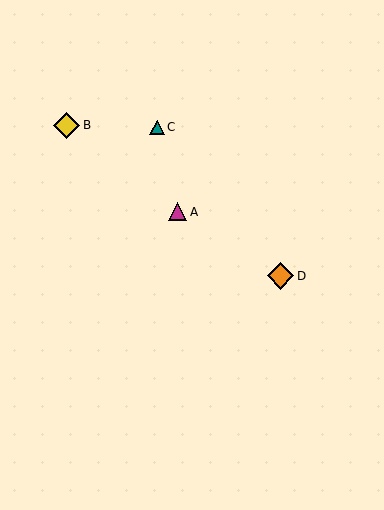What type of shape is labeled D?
Shape D is an orange diamond.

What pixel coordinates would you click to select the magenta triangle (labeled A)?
Click at (178, 212) to select the magenta triangle A.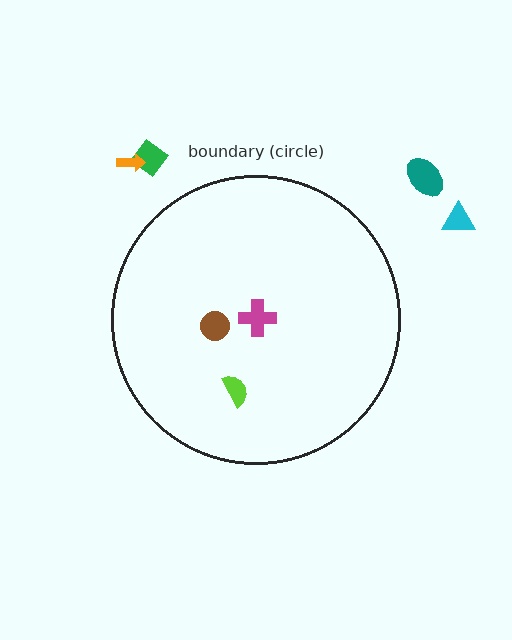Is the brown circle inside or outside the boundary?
Inside.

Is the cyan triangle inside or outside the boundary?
Outside.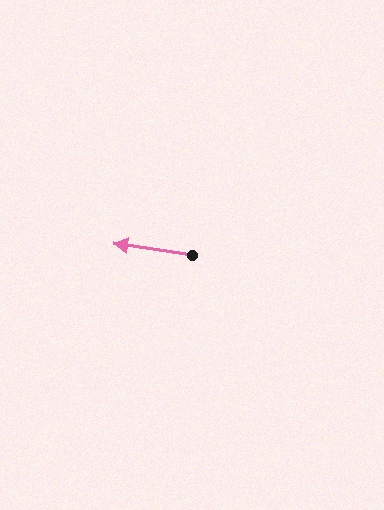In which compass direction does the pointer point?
West.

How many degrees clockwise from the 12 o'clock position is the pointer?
Approximately 279 degrees.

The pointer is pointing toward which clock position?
Roughly 9 o'clock.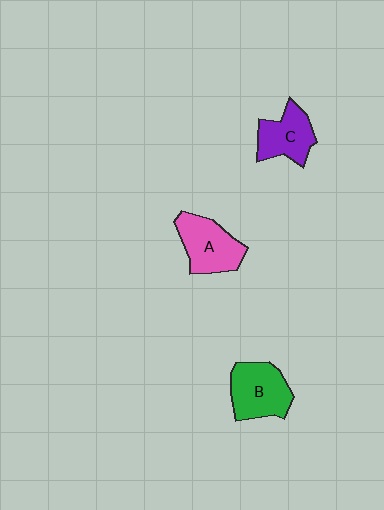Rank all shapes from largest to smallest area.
From largest to smallest: B (green), A (pink), C (purple).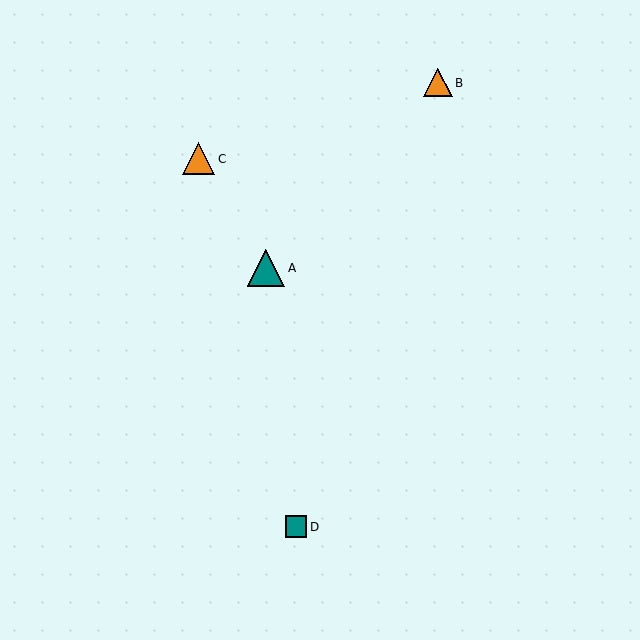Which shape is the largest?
The teal triangle (labeled A) is the largest.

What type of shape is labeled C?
Shape C is an orange triangle.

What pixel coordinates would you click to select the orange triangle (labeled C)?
Click at (199, 159) to select the orange triangle C.